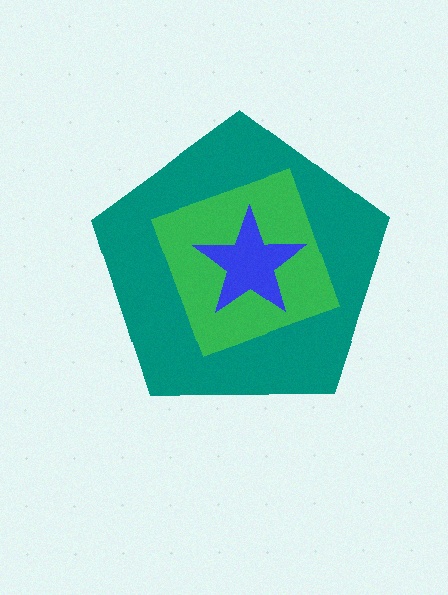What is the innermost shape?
The blue star.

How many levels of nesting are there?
3.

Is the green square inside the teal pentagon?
Yes.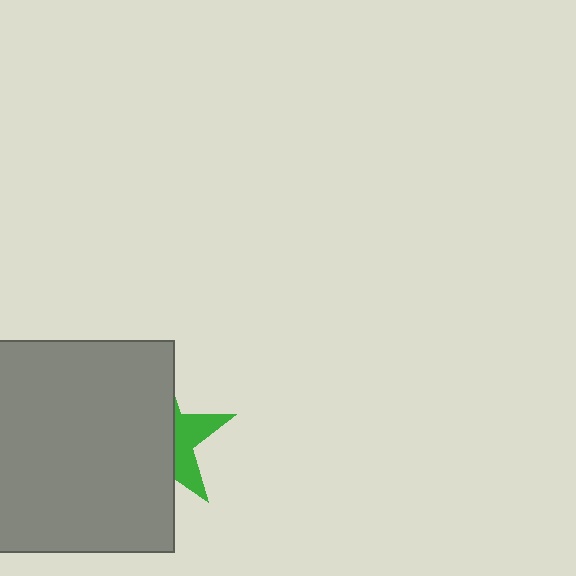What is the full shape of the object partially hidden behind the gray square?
The partially hidden object is a green star.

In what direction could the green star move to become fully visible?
The green star could move right. That would shift it out from behind the gray square entirely.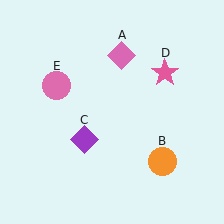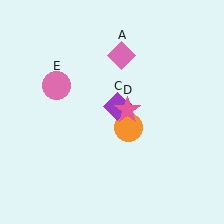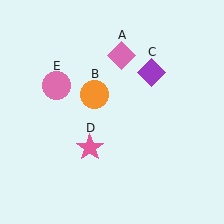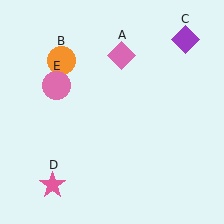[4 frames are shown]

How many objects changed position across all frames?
3 objects changed position: orange circle (object B), purple diamond (object C), pink star (object D).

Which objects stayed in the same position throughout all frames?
Pink diamond (object A) and pink circle (object E) remained stationary.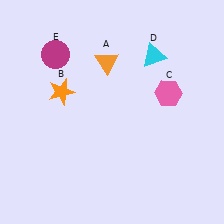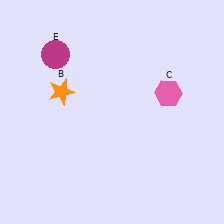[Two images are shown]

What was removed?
The orange triangle (A), the cyan triangle (D) were removed in Image 2.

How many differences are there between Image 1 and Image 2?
There are 2 differences between the two images.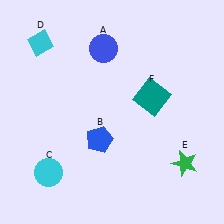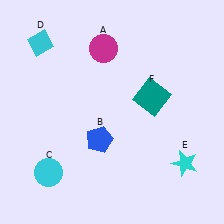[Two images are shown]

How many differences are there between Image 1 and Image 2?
There are 2 differences between the two images.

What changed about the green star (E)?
In Image 1, E is green. In Image 2, it changed to cyan.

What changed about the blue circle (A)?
In Image 1, A is blue. In Image 2, it changed to magenta.